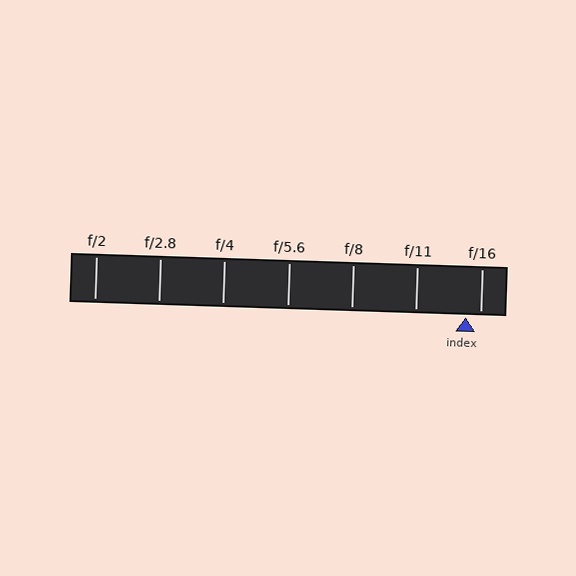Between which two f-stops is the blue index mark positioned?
The index mark is between f/11 and f/16.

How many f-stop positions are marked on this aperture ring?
There are 7 f-stop positions marked.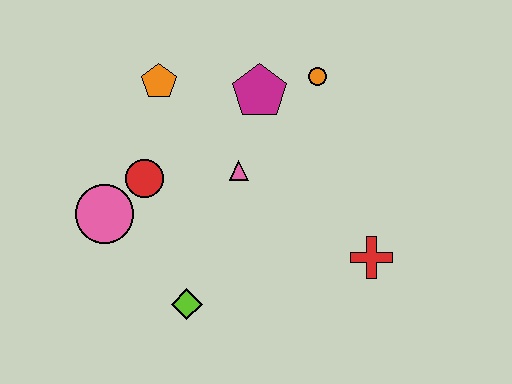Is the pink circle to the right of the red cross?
No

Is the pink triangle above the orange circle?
No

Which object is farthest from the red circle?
The red cross is farthest from the red circle.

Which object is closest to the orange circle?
The magenta pentagon is closest to the orange circle.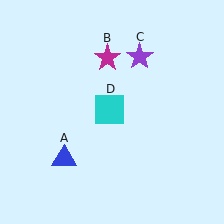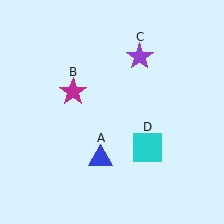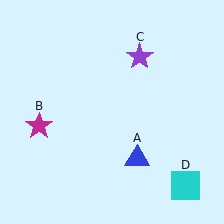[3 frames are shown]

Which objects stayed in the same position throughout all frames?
Purple star (object C) remained stationary.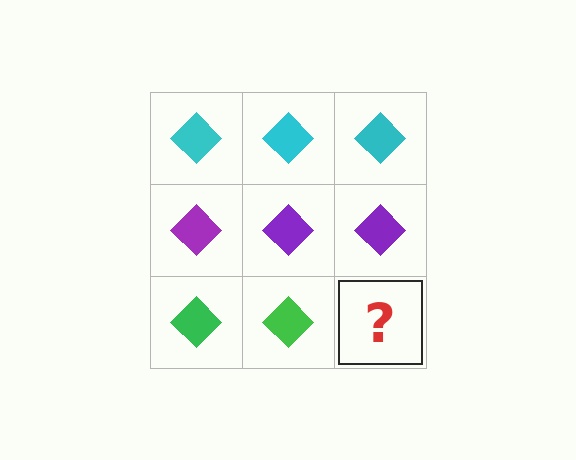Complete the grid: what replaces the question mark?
The question mark should be replaced with a green diamond.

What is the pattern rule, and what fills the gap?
The rule is that each row has a consistent color. The gap should be filled with a green diamond.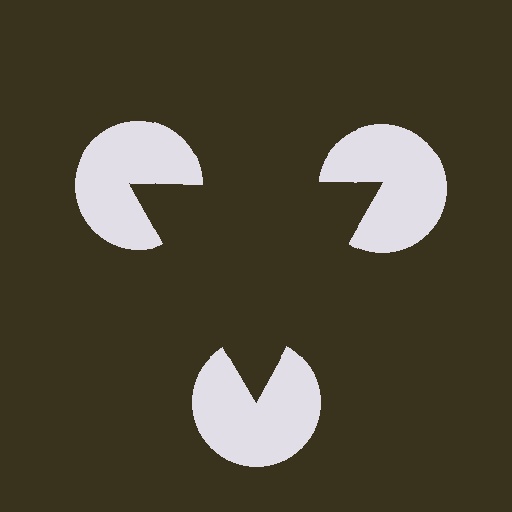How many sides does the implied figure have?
3 sides.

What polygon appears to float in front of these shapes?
An illusory triangle — its edges are inferred from the aligned wedge cuts in the pac-man discs, not physically drawn.